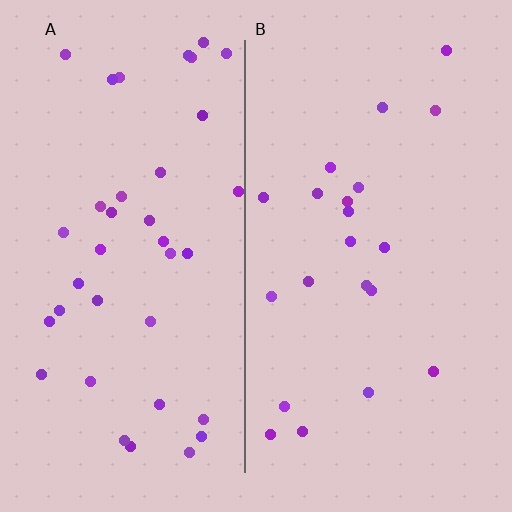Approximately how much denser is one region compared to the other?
Approximately 1.8× — region A over region B.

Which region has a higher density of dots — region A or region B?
A (the left).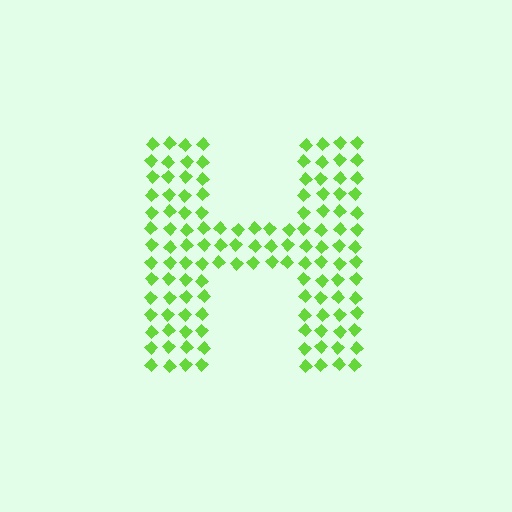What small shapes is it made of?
It is made of small diamonds.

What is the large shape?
The large shape is the letter H.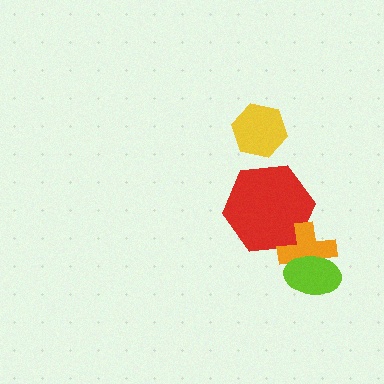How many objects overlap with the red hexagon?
1 object overlaps with the red hexagon.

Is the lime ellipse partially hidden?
No, no other shape covers it.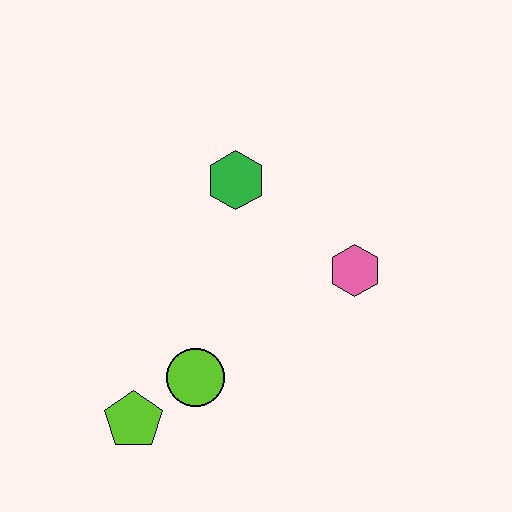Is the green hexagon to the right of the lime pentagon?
Yes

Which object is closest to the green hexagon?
The pink hexagon is closest to the green hexagon.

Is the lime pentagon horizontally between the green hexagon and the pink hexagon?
No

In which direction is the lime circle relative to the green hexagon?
The lime circle is below the green hexagon.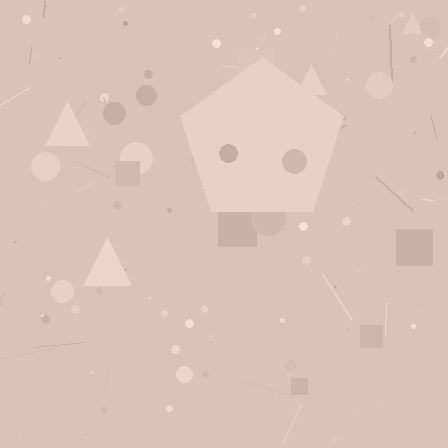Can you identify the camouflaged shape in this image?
The camouflaged shape is a pentagon.